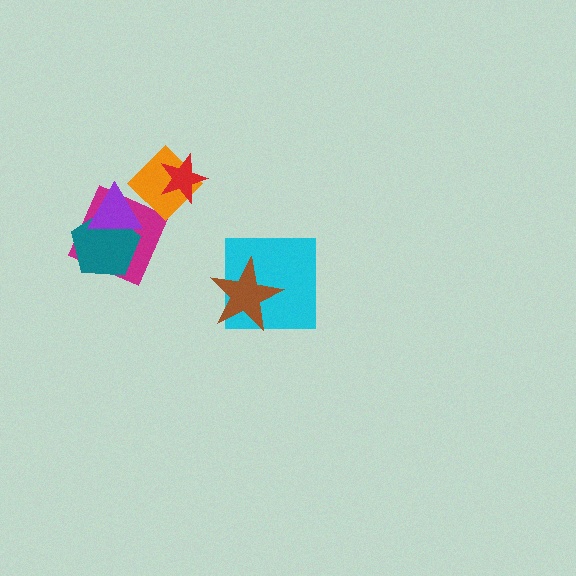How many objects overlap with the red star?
1 object overlaps with the red star.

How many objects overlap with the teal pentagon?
2 objects overlap with the teal pentagon.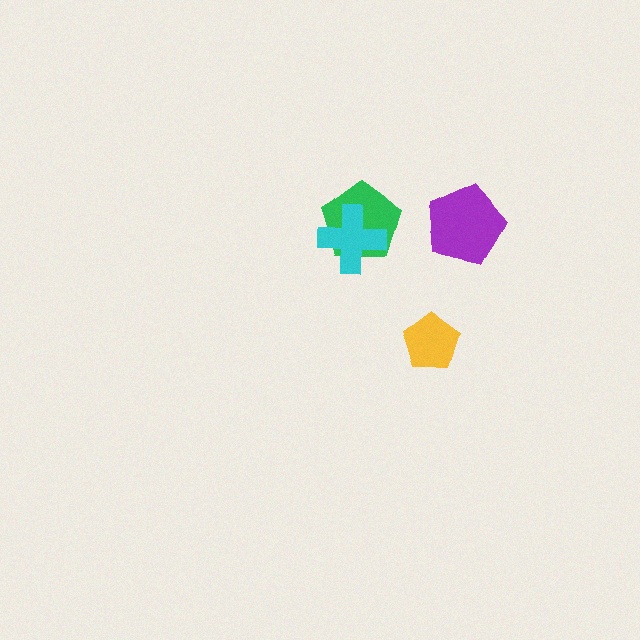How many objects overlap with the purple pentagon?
0 objects overlap with the purple pentagon.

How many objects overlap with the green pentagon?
1 object overlaps with the green pentagon.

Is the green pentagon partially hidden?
Yes, it is partially covered by another shape.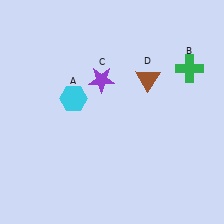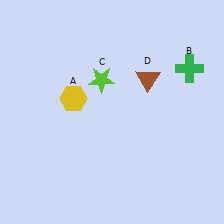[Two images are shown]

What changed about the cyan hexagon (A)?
In Image 1, A is cyan. In Image 2, it changed to yellow.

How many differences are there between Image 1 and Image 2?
There are 2 differences between the two images.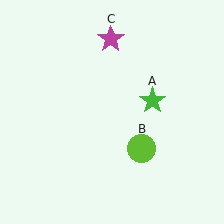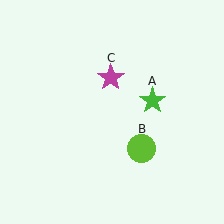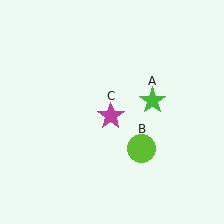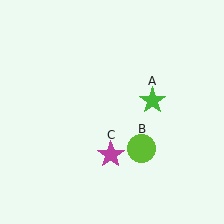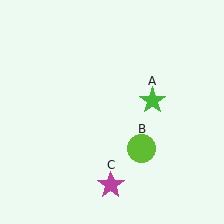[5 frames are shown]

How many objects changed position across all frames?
1 object changed position: magenta star (object C).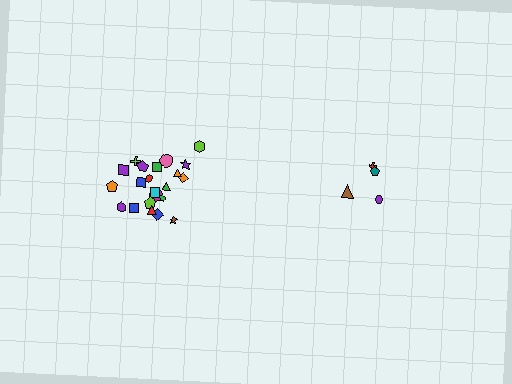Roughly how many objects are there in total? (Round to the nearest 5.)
Roughly 25 objects in total.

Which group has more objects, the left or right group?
The left group.